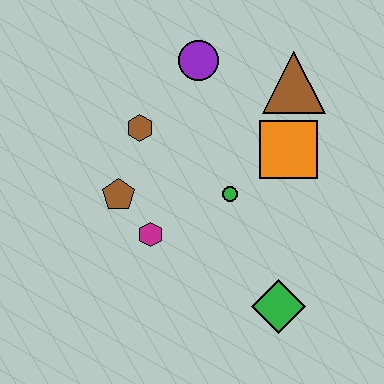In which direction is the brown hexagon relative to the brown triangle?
The brown hexagon is to the left of the brown triangle.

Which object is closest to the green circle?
The orange square is closest to the green circle.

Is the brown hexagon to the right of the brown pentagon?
Yes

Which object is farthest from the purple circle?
The green diamond is farthest from the purple circle.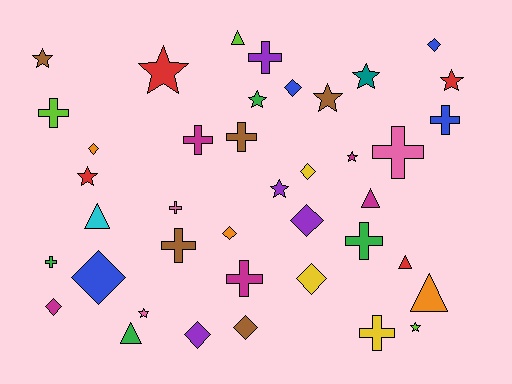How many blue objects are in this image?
There are 4 blue objects.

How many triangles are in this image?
There are 6 triangles.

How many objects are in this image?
There are 40 objects.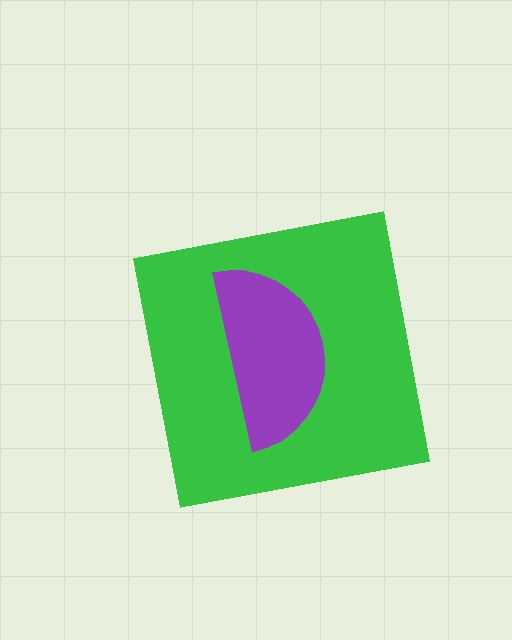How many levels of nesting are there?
2.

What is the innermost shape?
The purple semicircle.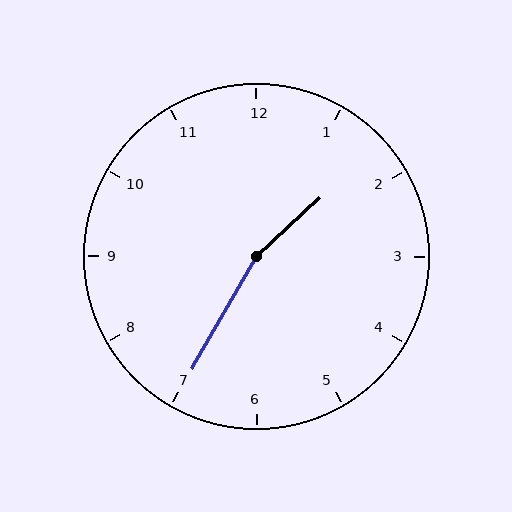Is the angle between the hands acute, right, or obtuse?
It is obtuse.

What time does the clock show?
1:35.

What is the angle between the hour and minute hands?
Approximately 162 degrees.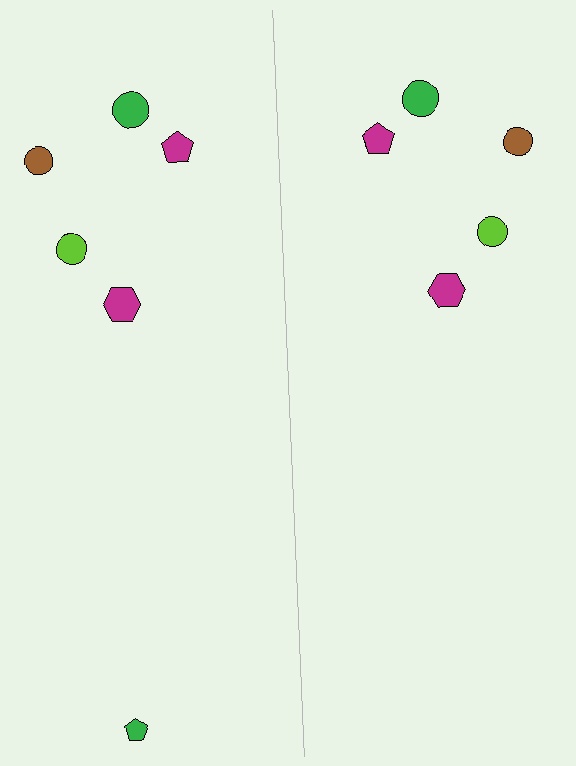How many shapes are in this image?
There are 11 shapes in this image.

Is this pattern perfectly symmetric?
No, the pattern is not perfectly symmetric. A green pentagon is missing from the right side.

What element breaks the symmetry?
A green pentagon is missing from the right side.